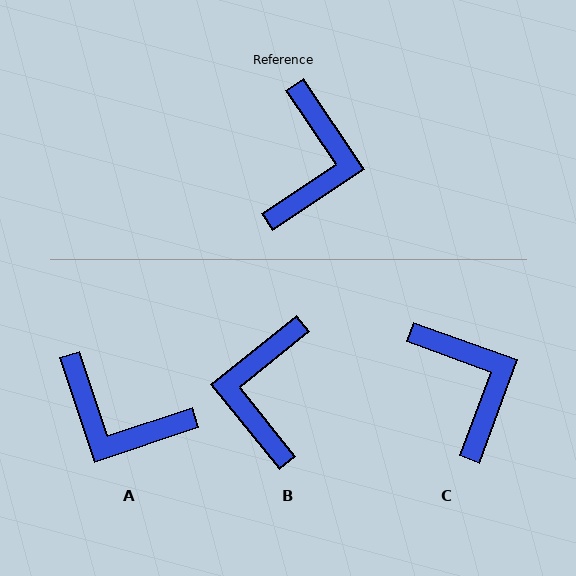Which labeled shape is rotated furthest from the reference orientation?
B, about 175 degrees away.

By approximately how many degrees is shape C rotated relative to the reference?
Approximately 36 degrees counter-clockwise.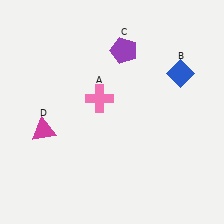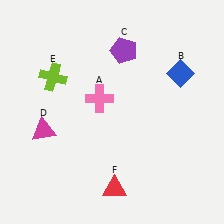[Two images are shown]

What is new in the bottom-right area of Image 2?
A red triangle (F) was added in the bottom-right area of Image 2.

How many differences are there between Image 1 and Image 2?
There are 2 differences between the two images.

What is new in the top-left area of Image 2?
A lime cross (E) was added in the top-left area of Image 2.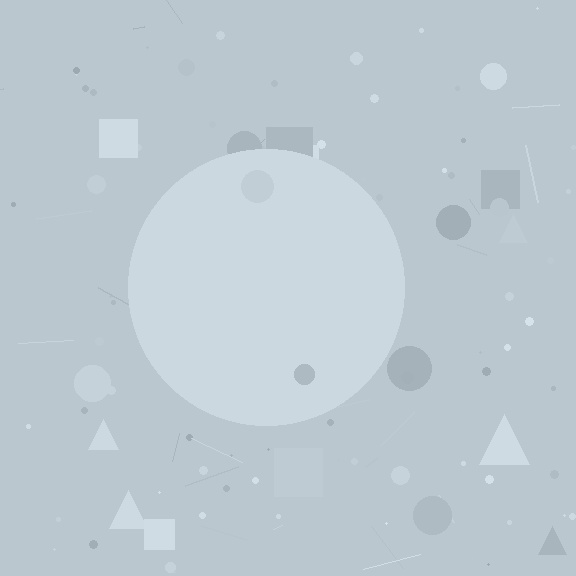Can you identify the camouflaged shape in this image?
The camouflaged shape is a circle.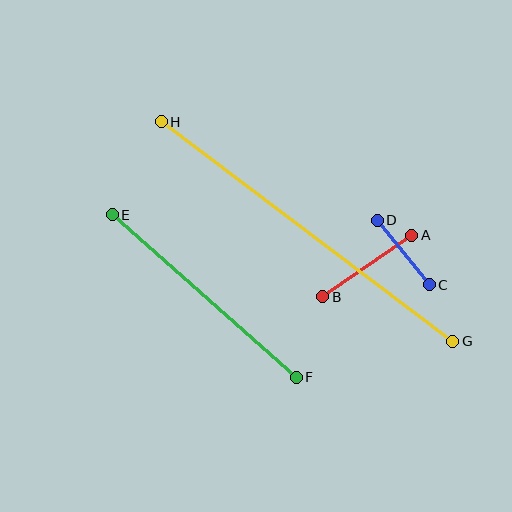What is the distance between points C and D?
The distance is approximately 83 pixels.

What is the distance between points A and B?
The distance is approximately 108 pixels.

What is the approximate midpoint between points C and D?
The midpoint is at approximately (403, 252) pixels.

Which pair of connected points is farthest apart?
Points G and H are farthest apart.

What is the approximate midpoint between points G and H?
The midpoint is at approximately (307, 232) pixels.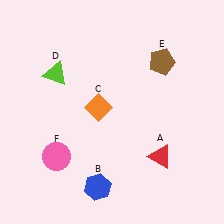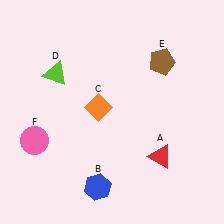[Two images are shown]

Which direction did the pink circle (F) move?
The pink circle (F) moved left.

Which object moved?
The pink circle (F) moved left.